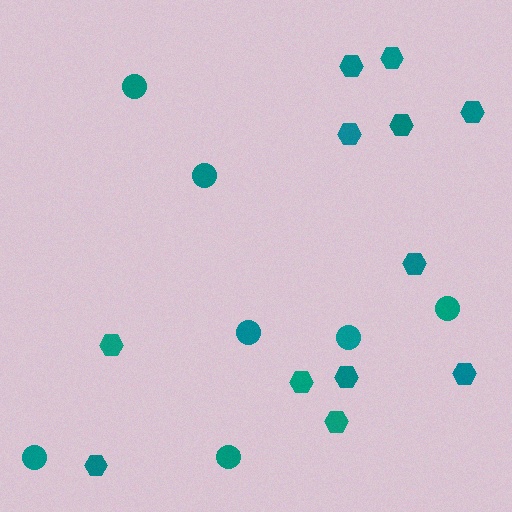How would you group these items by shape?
There are 2 groups: one group of hexagons (12) and one group of circles (7).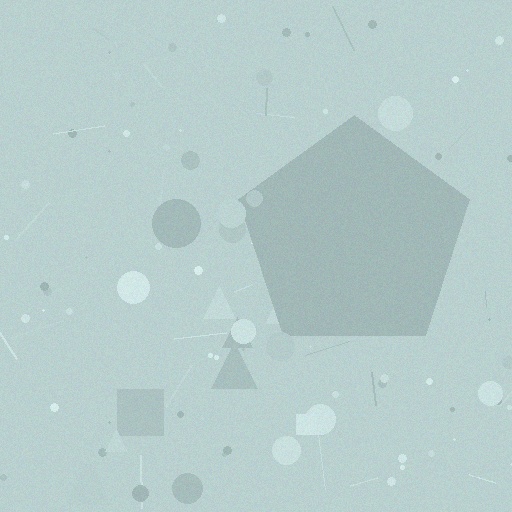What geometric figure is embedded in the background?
A pentagon is embedded in the background.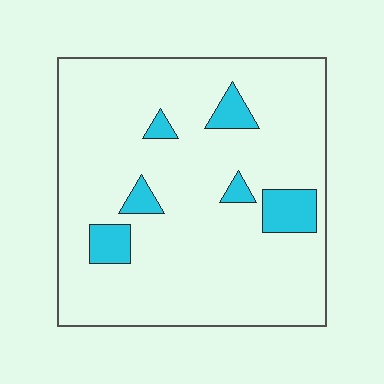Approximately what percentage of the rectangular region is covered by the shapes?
Approximately 10%.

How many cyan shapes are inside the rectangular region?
6.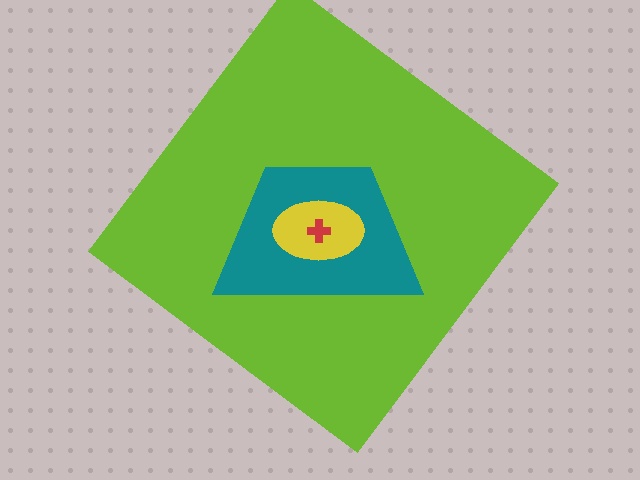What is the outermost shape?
The lime diamond.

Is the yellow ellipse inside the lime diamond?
Yes.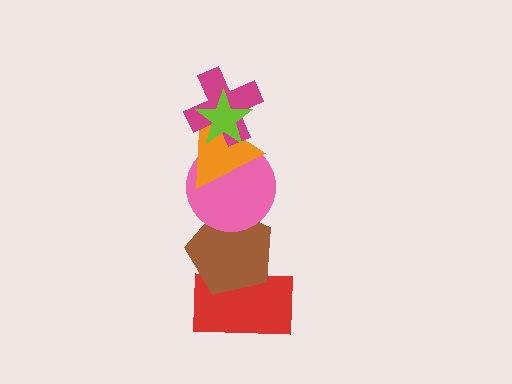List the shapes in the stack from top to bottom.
From top to bottom: the lime star, the magenta cross, the orange triangle, the pink circle, the brown pentagon, the red rectangle.